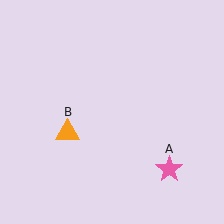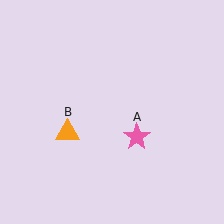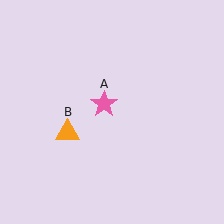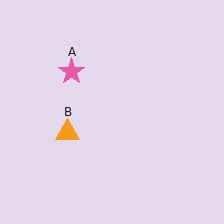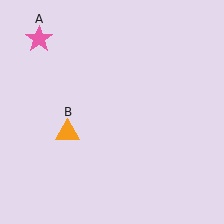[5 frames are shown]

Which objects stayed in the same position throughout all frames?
Orange triangle (object B) remained stationary.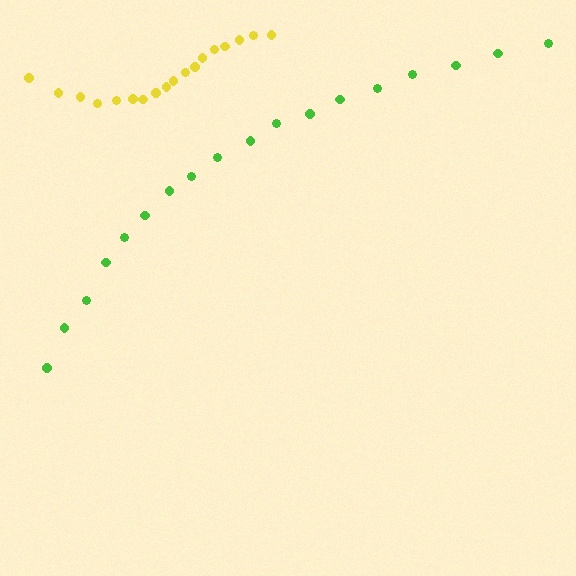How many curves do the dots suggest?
There are 2 distinct paths.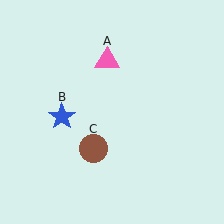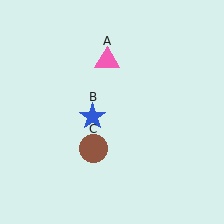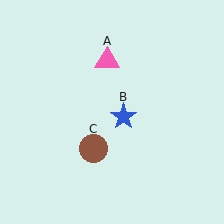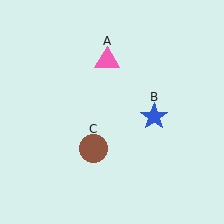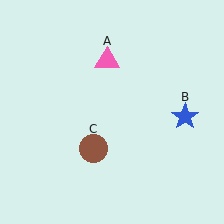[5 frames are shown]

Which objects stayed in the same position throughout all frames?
Pink triangle (object A) and brown circle (object C) remained stationary.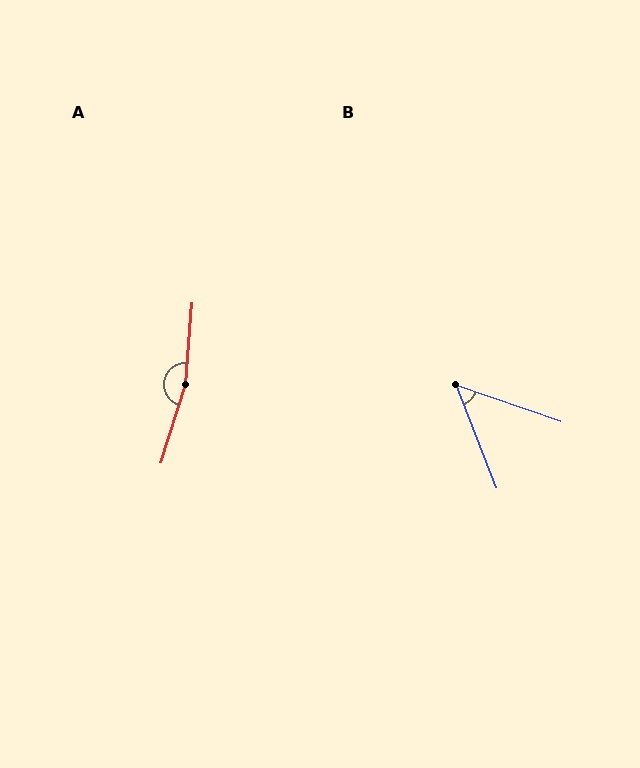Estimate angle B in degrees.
Approximately 50 degrees.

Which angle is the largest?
A, at approximately 167 degrees.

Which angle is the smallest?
B, at approximately 50 degrees.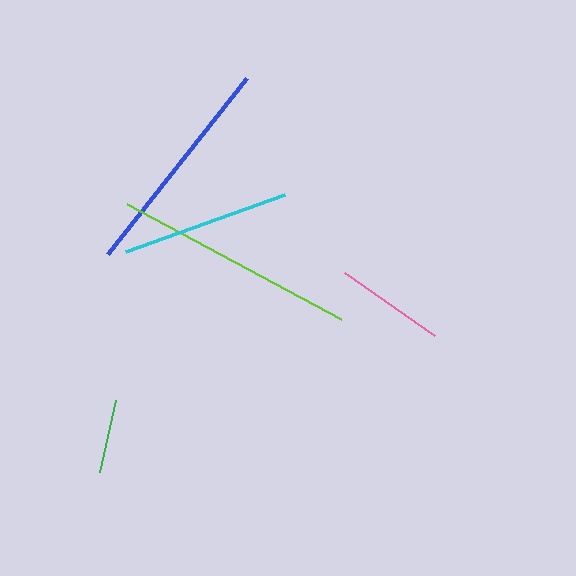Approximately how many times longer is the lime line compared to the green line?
The lime line is approximately 3.3 times the length of the green line.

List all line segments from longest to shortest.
From longest to shortest: lime, blue, cyan, pink, green.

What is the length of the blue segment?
The blue segment is approximately 224 pixels long.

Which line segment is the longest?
The lime line is the longest at approximately 243 pixels.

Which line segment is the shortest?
The green line is the shortest at approximately 73 pixels.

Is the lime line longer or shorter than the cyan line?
The lime line is longer than the cyan line.